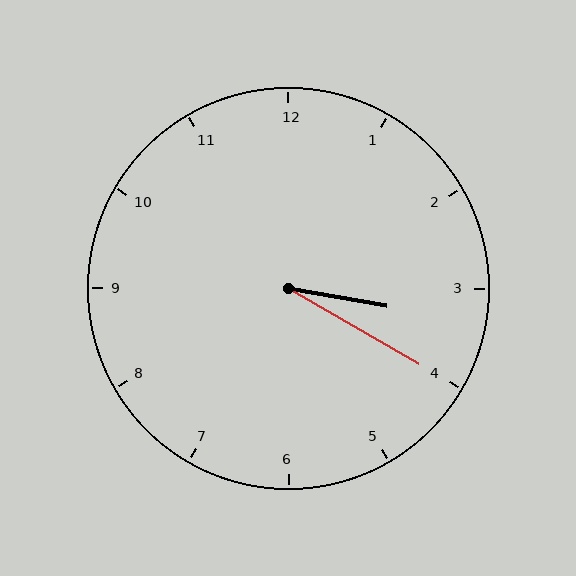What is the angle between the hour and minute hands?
Approximately 20 degrees.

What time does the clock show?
3:20.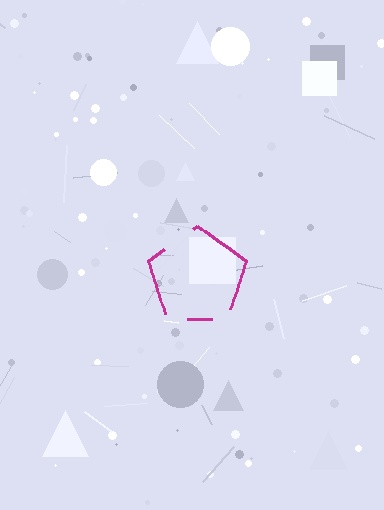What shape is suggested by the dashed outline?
The dashed outline suggests a pentagon.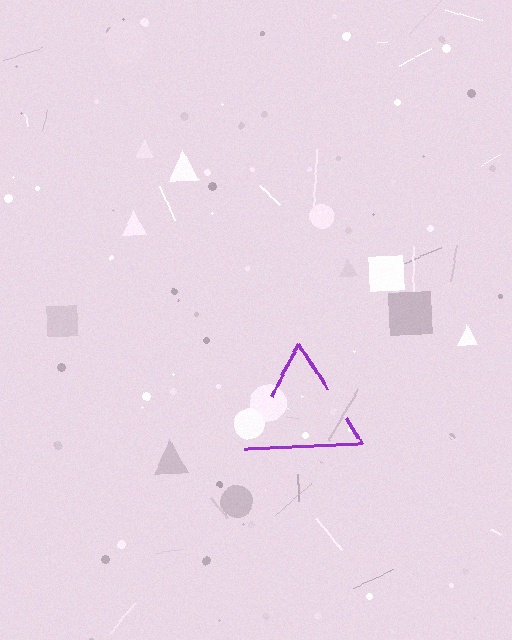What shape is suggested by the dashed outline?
The dashed outline suggests a triangle.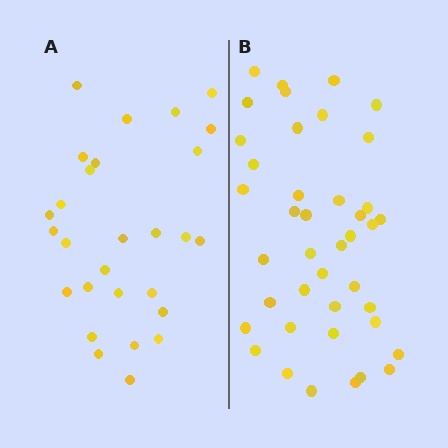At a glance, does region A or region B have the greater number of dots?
Region B (the right region) has more dots.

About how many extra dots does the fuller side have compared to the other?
Region B has approximately 15 more dots than region A.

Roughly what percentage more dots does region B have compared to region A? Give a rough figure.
About 45% more.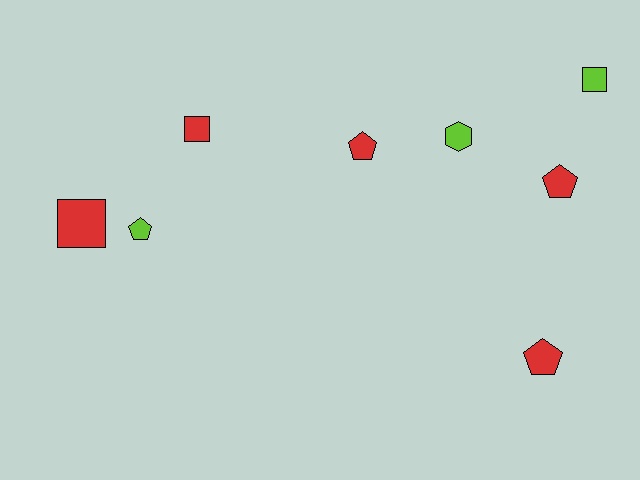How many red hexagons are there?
There are no red hexagons.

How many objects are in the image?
There are 8 objects.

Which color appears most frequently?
Red, with 5 objects.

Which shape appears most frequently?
Pentagon, with 4 objects.